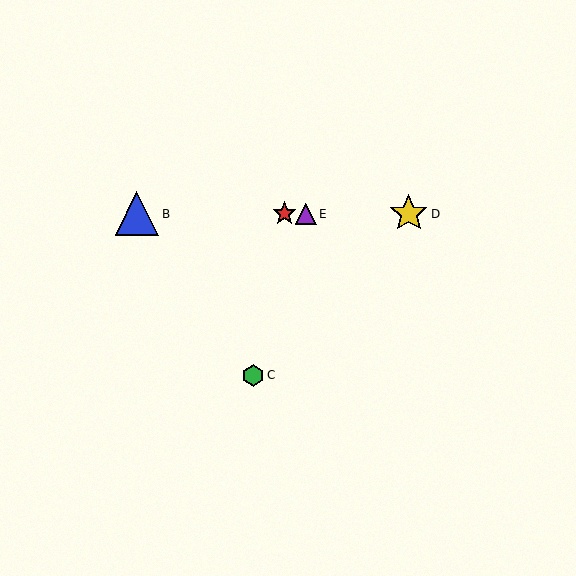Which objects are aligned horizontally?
Objects A, B, D, E are aligned horizontally.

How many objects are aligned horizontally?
4 objects (A, B, D, E) are aligned horizontally.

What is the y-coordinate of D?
Object D is at y≈214.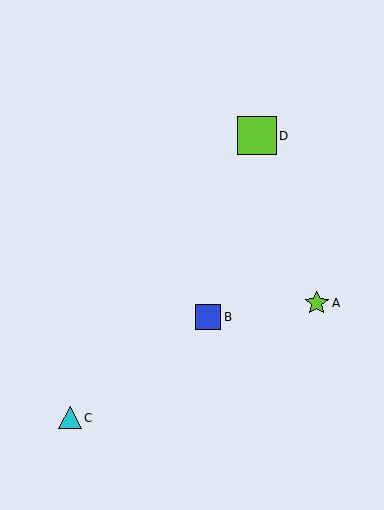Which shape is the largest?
The lime square (labeled D) is the largest.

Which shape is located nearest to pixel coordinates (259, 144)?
The lime square (labeled D) at (257, 136) is nearest to that location.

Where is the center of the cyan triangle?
The center of the cyan triangle is at (70, 418).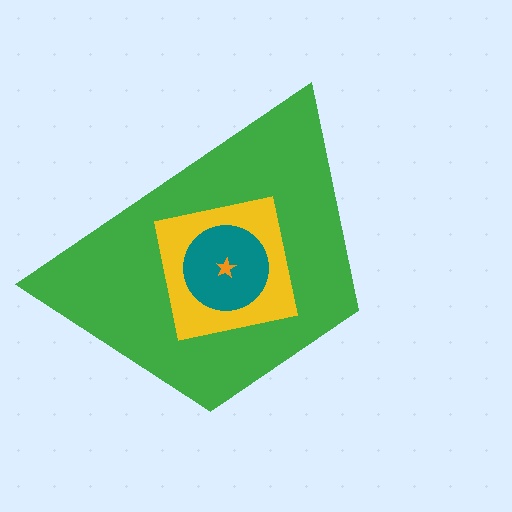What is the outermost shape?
The green trapezoid.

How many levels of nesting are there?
4.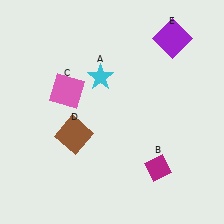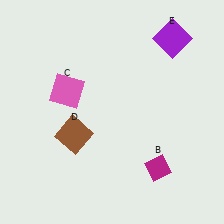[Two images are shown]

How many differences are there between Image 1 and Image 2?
There is 1 difference between the two images.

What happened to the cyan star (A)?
The cyan star (A) was removed in Image 2. It was in the top-left area of Image 1.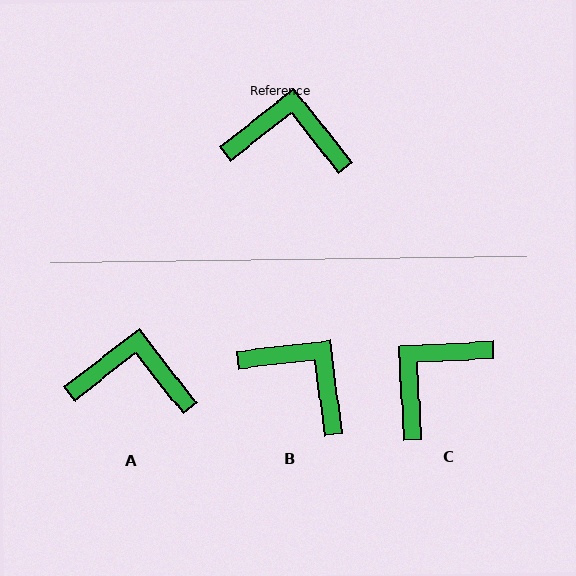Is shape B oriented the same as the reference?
No, it is off by about 31 degrees.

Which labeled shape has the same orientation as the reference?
A.